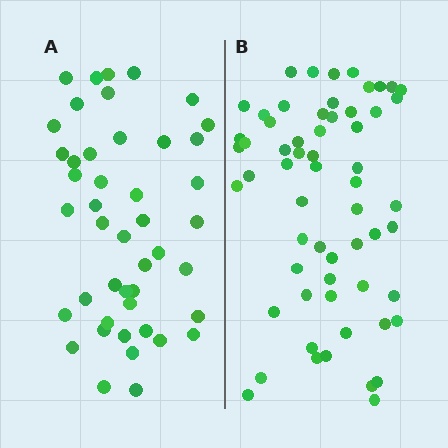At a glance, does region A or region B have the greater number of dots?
Region B (the right region) has more dots.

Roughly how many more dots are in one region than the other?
Region B has approximately 15 more dots than region A.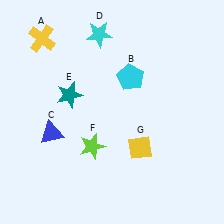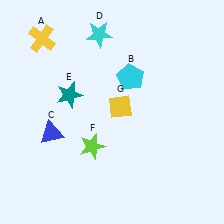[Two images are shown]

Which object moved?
The yellow diamond (G) moved up.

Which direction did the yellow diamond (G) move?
The yellow diamond (G) moved up.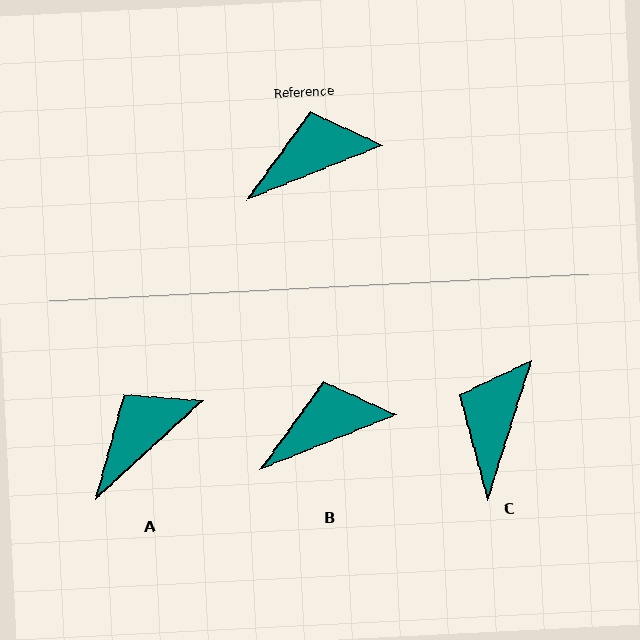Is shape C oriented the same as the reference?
No, it is off by about 51 degrees.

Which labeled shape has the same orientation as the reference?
B.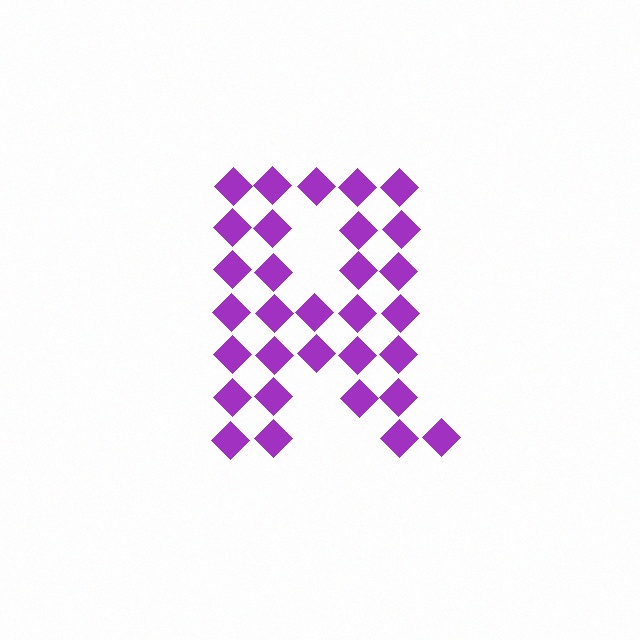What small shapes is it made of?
It is made of small diamonds.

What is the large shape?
The large shape is the letter R.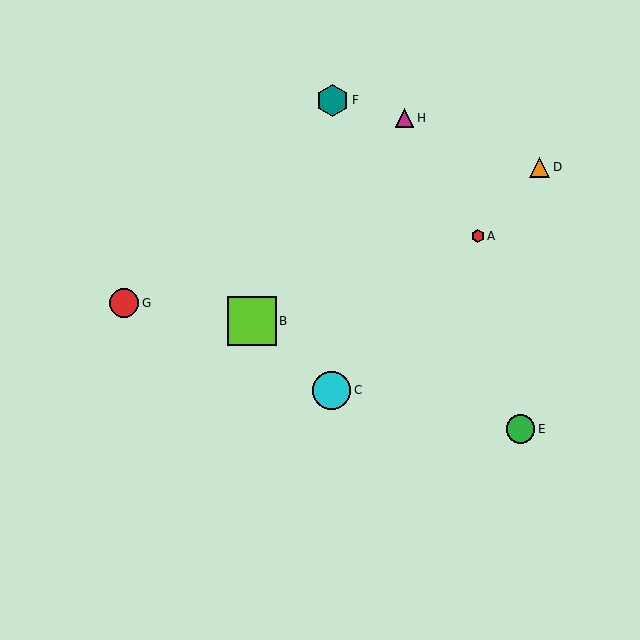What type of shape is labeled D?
Shape D is an orange triangle.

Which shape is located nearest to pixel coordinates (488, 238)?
The red hexagon (labeled A) at (478, 236) is nearest to that location.